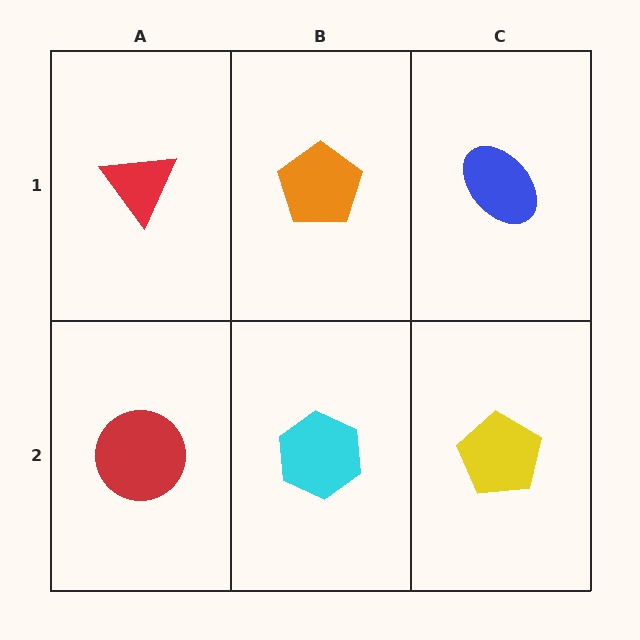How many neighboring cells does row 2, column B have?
3.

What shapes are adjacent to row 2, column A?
A red triangle (row 1, column A), a cyan hexagon (row 2, column B).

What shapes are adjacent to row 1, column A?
A red circle (row 2, column A), an orange pentagon (row 1, column B).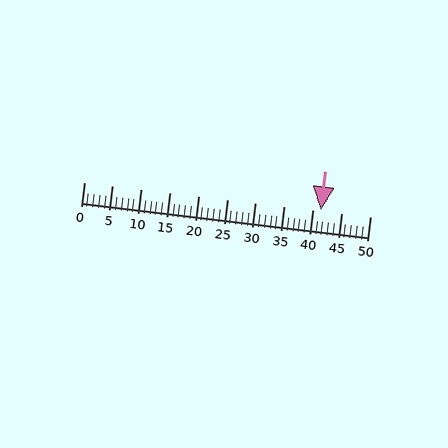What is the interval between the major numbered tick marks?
The major tick marks are spaced 5 units apart.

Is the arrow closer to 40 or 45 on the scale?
The arrow is closer to 40.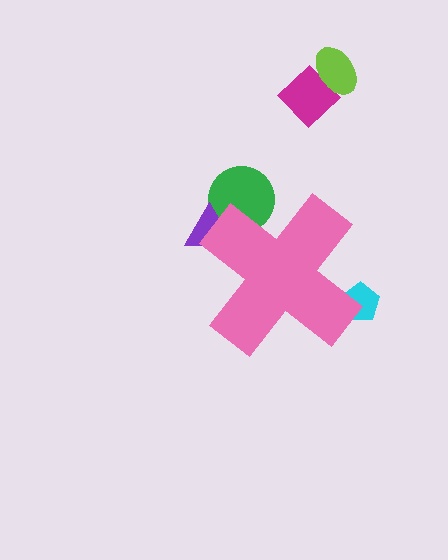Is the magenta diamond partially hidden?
No, the magenta diamond is fully visible.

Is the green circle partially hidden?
Yes, the green circle is partially hidden behind the pink cross.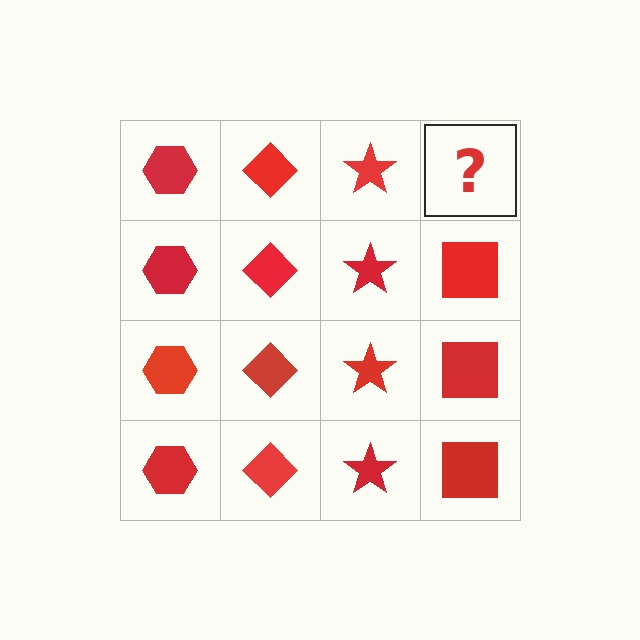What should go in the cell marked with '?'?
The missing cell should contain a red square.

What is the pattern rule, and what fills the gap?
The rule is that each column has a consistent shape. The gap should be filled with a red square.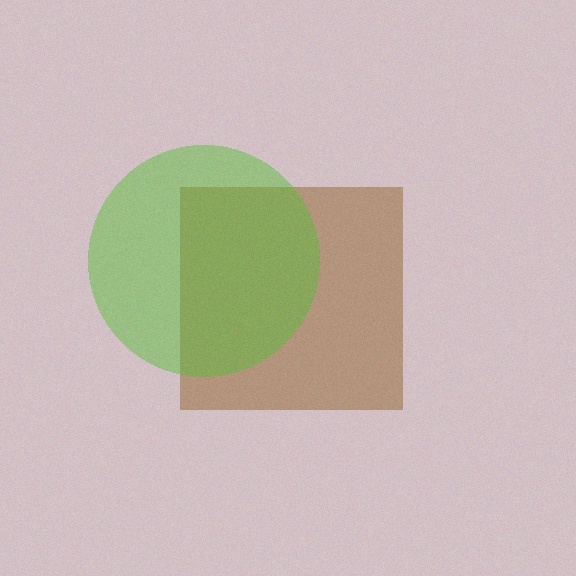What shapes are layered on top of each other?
The layered shapes are: a brown square, a lime circle.